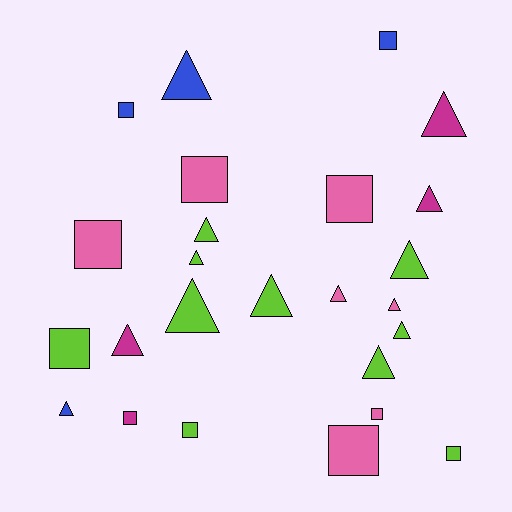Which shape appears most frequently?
Triangle, with 14 objects.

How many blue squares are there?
There are 2 blue squares.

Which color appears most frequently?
Lime, with 10 objects.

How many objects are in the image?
There are 25 objects.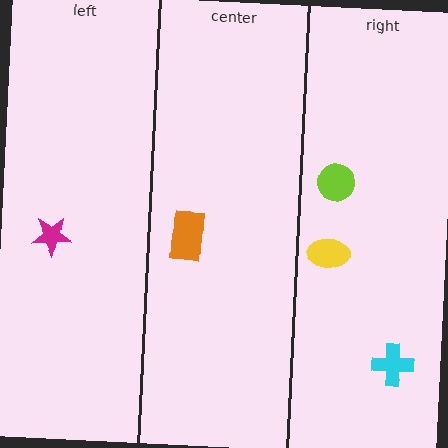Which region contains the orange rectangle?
The center region.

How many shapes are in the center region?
1.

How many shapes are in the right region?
3.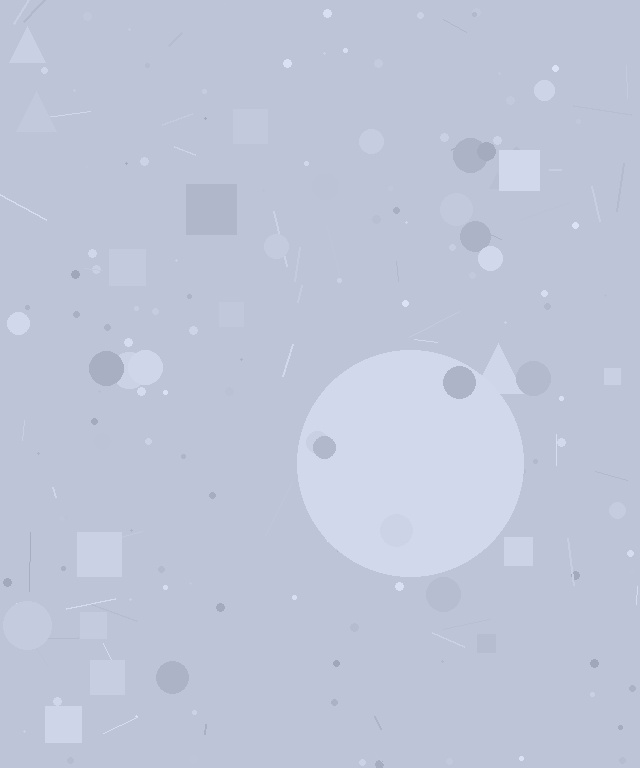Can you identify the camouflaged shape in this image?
The camouflaged shape is a circle.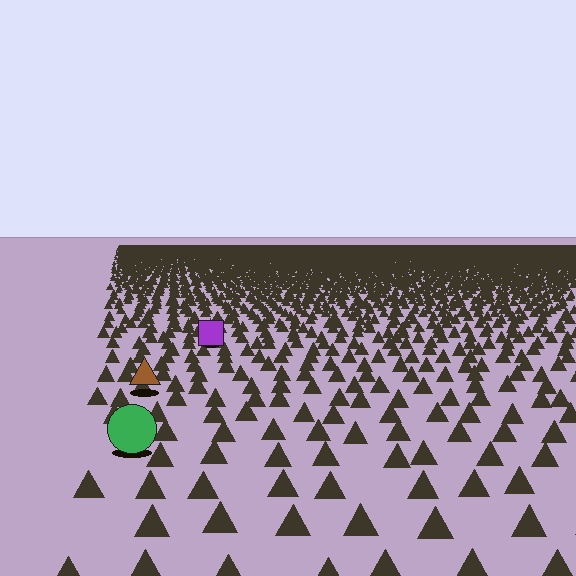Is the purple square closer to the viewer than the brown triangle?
No. The brown triangle is closer — you can tell from the texture gradient: the ground texture is coarser near it.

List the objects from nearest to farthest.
From nearest to farthest: the green circle, the brown triangle, the purple square.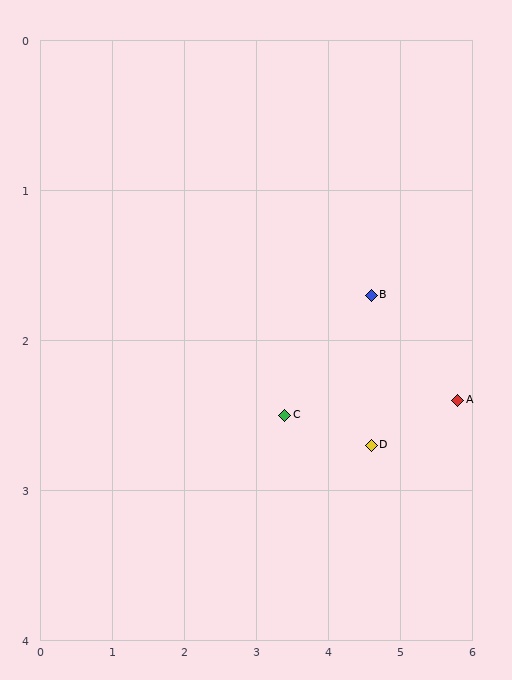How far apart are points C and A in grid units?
Points C and A are about 2.4 grid units apart.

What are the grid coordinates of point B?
Point B is at approximately (4.6, 1.7).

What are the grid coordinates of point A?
Point A is at approximately (5.8, 2.4).